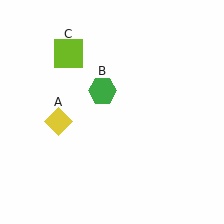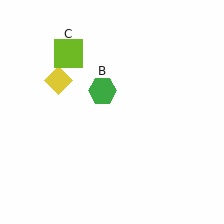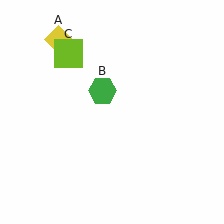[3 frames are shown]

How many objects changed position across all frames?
1 object changed position: yellow diamond (object A).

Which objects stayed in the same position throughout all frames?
Green hexagon (object B) and lime square (object C) remained stationary.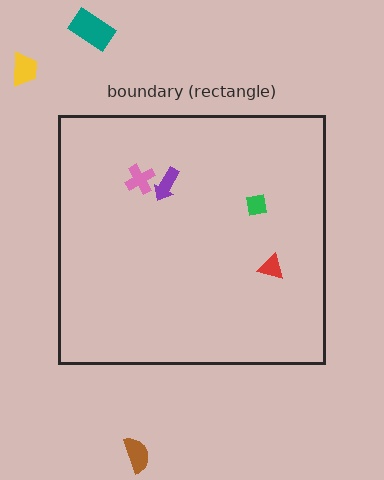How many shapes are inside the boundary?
4 inside, 3 outside.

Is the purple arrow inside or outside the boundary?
Inside.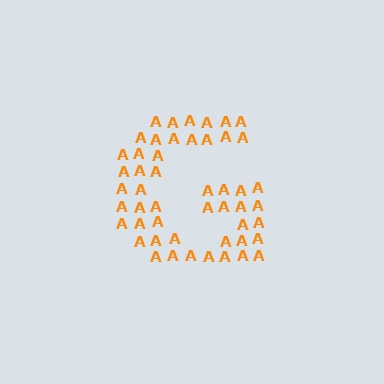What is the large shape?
The large shape is the letter G.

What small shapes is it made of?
It is made of small letter A's.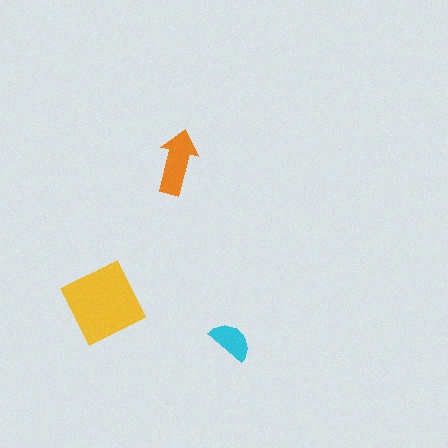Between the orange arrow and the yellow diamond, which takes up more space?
The yellow diamond.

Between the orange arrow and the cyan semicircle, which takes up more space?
The orange arrow.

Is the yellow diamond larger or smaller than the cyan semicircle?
Larger.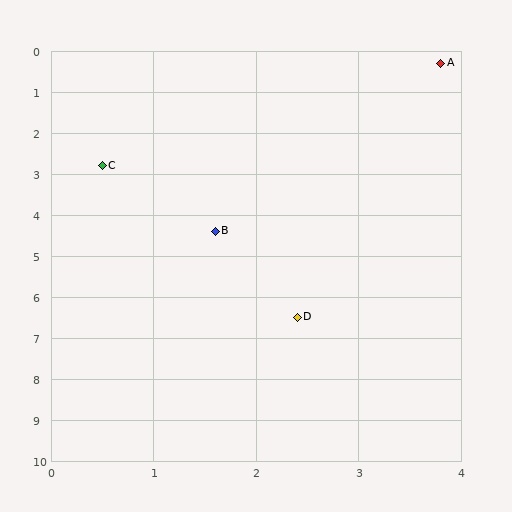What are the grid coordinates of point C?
Point C is at approximately (0.5, 2.8).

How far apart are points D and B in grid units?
Points D and B are about 2.2 grid units apart.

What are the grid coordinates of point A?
Point A is at approximately (3.8, 0.3).